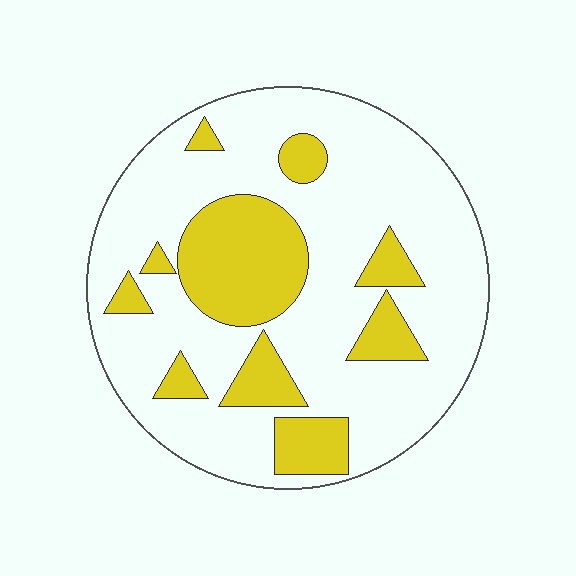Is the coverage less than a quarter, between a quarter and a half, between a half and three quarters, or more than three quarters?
Between a quarter and a half.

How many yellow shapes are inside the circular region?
10.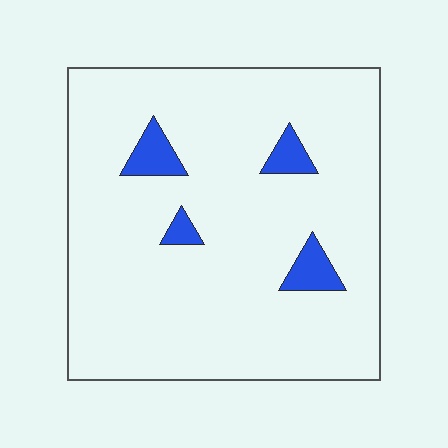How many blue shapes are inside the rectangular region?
4.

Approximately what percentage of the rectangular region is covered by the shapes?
Approximately 5%.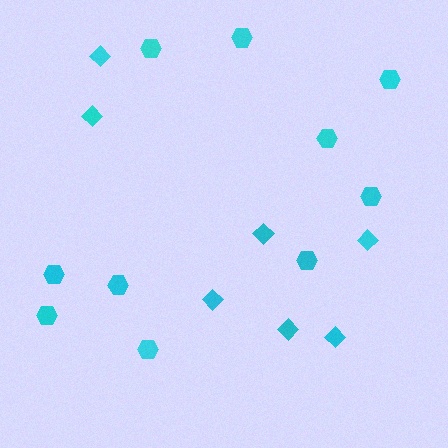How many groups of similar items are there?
There are 2 groups: one group of diamonds (7) and one group of hexagons (10).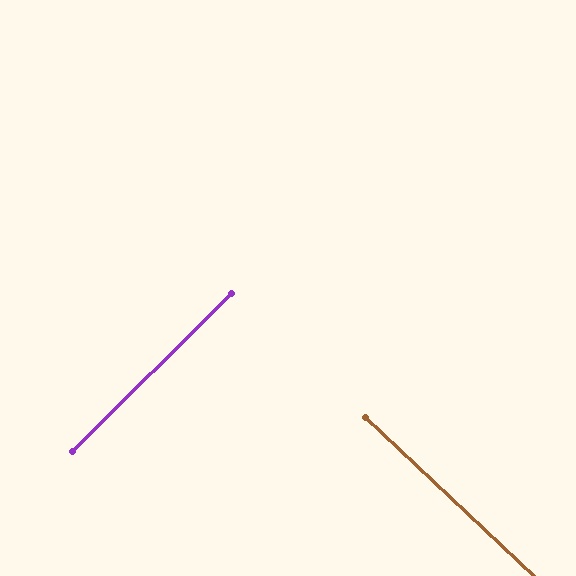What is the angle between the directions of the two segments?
Approximately 88 degrees.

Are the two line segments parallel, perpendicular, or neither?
Perpendicular — they meet at approximately 88°.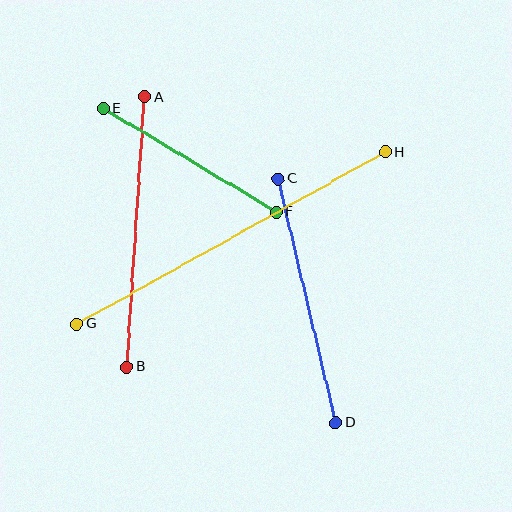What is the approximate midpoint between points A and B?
The midpoint is at approximately (136, 232) pixels.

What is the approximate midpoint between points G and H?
The midpoint is at approximately (231, 238) pixels.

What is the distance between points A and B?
The distance is approximately 270 pixels.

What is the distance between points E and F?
The distance is approximately 201 pixels.